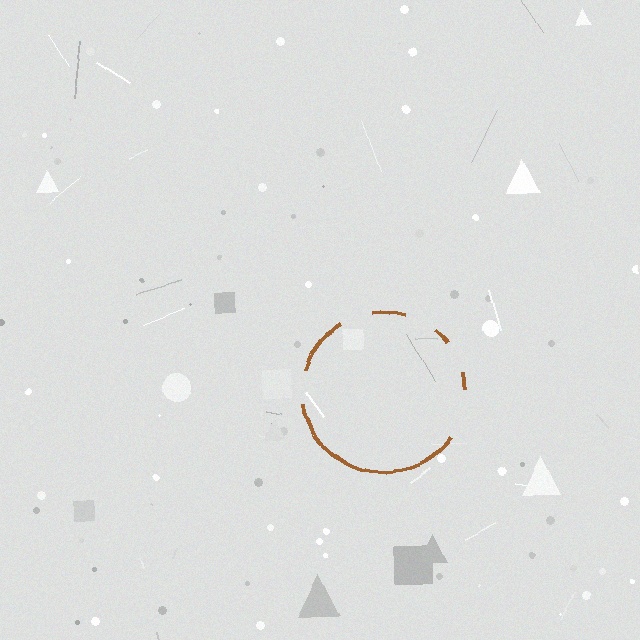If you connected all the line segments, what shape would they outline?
They would outline a circle.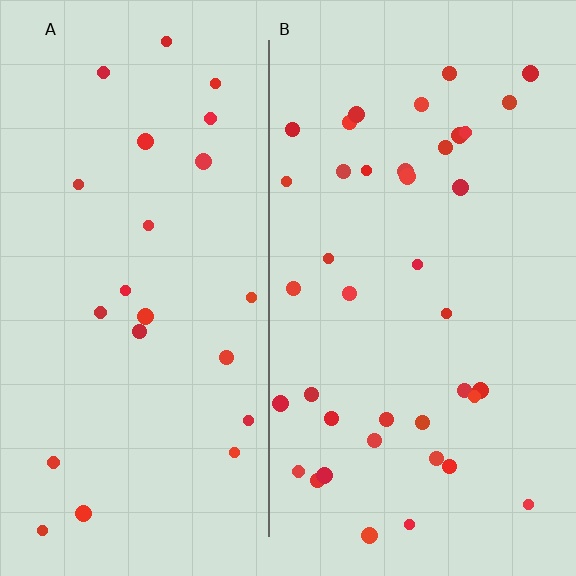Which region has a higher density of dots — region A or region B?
B (the right).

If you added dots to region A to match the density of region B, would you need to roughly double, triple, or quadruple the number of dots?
Approximately double.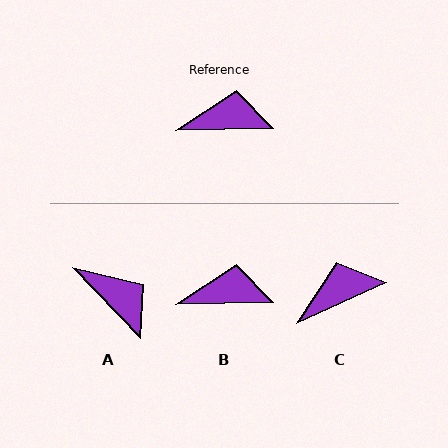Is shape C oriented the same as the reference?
No, it is off by about 24 degrees.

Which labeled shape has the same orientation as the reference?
B.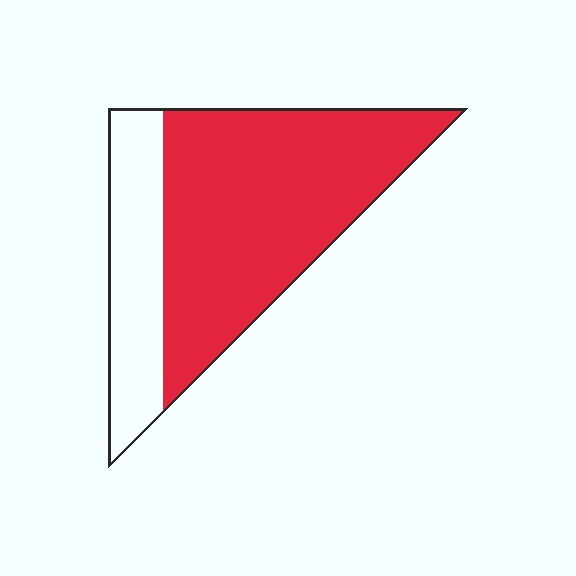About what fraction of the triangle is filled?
About three quarters (3/4).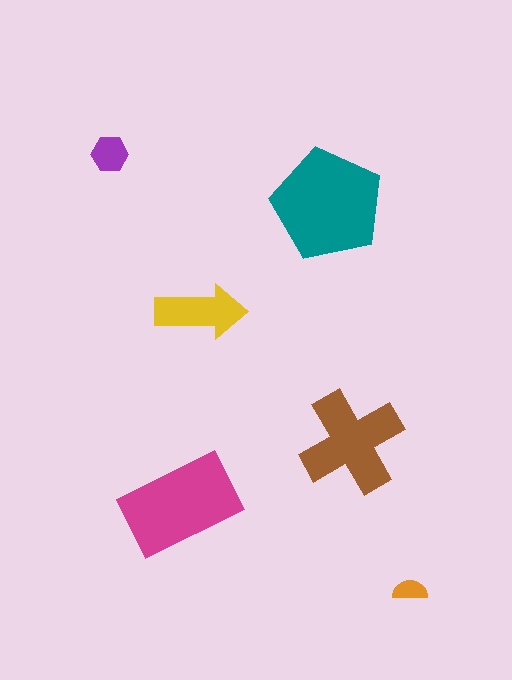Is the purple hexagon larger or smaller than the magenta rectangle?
Smaller.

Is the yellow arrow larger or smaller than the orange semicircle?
Larger.